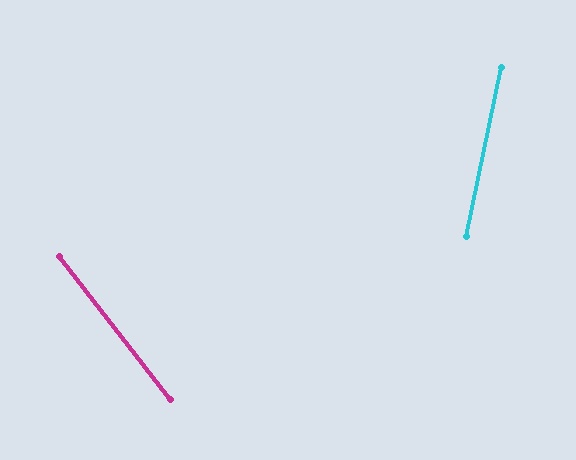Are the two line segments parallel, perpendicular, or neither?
Neither parallel nor perpendicular — they differ by about 49°.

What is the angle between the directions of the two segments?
Approximately 49 degrees.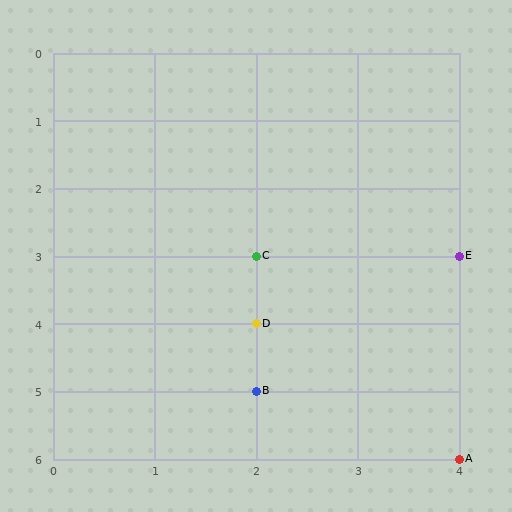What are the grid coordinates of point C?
Point C is at grid coordinates (2, 3).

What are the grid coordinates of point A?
Point A is at grid coordinates (4, 6).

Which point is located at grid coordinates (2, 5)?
Point B is at (2, 5).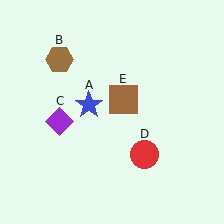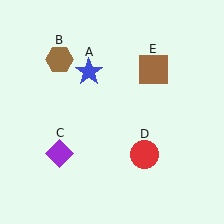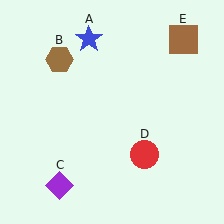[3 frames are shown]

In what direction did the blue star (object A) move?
The blue star (object A) moved up.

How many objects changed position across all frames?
3 objects changed position: blue star (object A), purple diamond (object C), brown square (object E).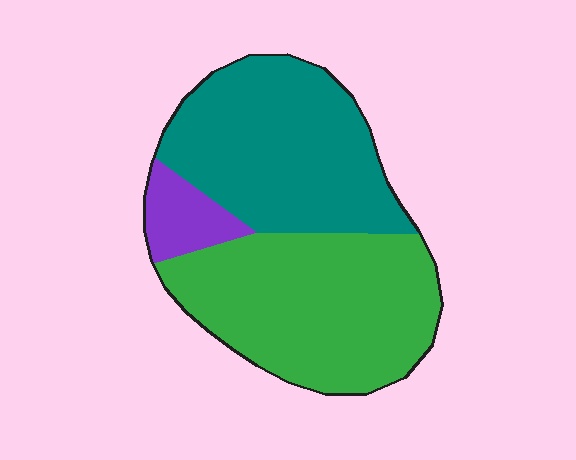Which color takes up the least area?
Purple, at roughly 10%.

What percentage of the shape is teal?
Teal covers about 45% of the shape.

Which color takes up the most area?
Green, at roughly 50%.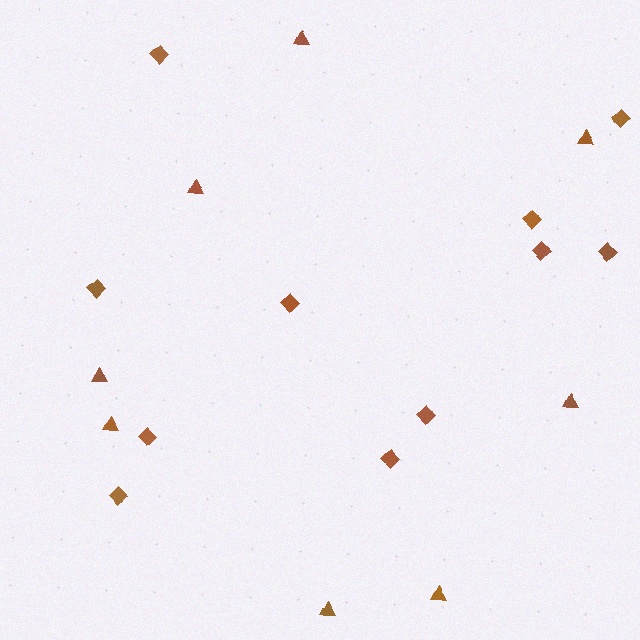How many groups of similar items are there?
There are 2 groups: one group of diamonds (11) and one group of triangles (8).